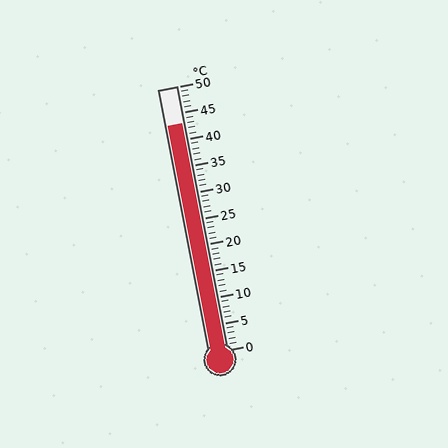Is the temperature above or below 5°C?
The temperature is above 5°C.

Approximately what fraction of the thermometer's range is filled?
The thermometer is filled to approximately 85% of its range.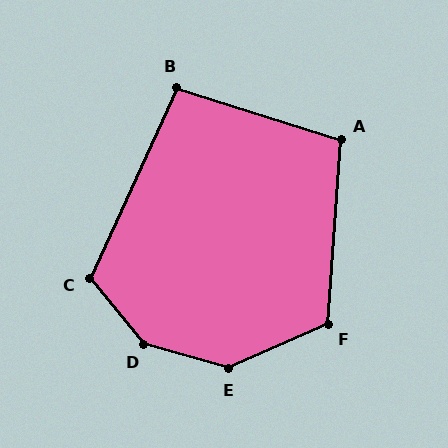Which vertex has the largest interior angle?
D, at approximately 145 degrees.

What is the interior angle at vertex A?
Approximately 103 degrees (obtuse).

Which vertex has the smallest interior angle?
B, at approximately 97 degrees.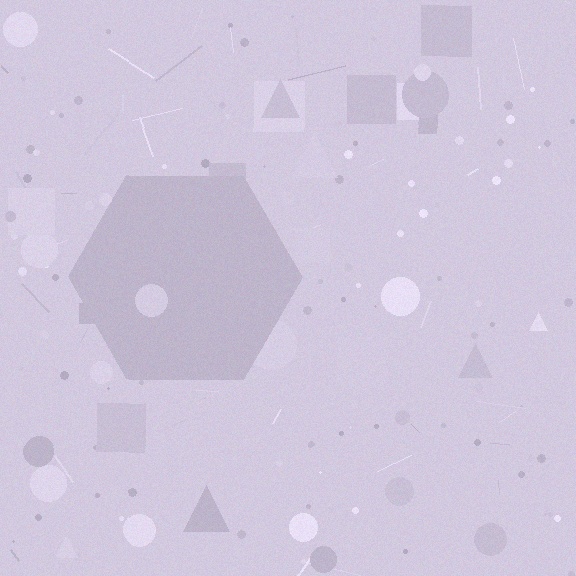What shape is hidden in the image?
A hexagon is hidden in the image.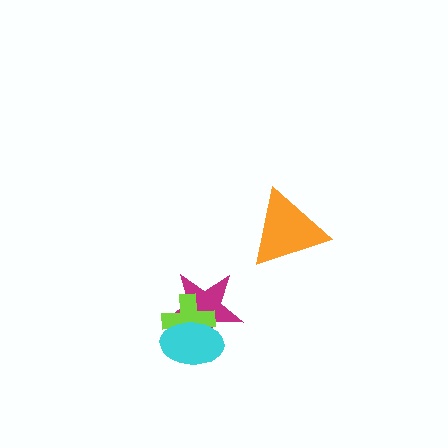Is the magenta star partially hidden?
Yes, it is partially covered by another shape.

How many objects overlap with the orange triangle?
0 objects overlap with the orange triangle.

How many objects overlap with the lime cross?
2 objects overlap with the lime cross.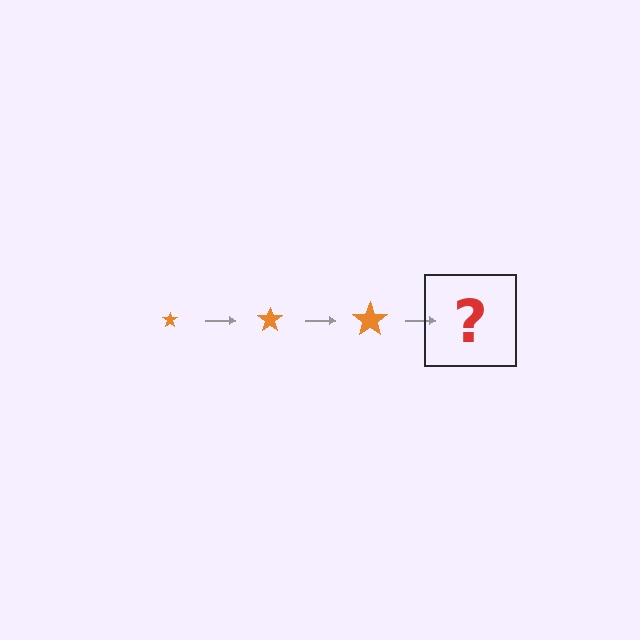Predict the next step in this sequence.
The next step is an orange star, larger than the previous one.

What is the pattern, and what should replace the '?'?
The pattern is that the star gets progressively larger each step. The '?' should be an orange star, larger than the previous one.